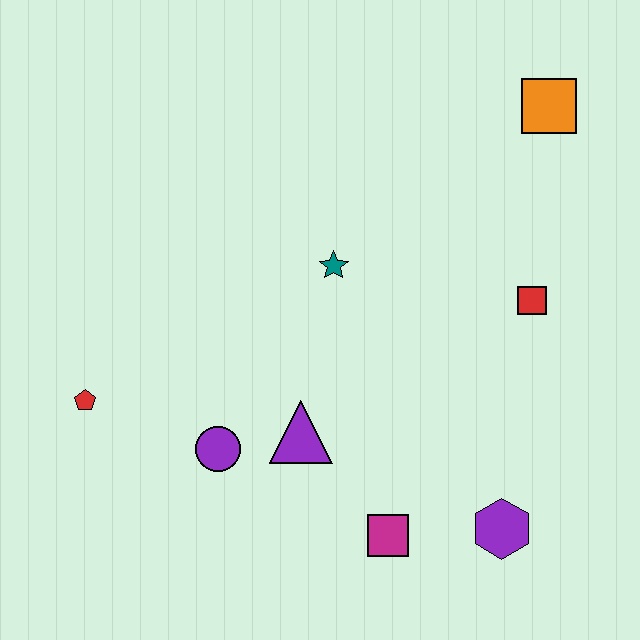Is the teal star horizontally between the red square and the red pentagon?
Yes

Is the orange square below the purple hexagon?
No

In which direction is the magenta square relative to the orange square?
The magenta square is below the orange square.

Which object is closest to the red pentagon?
The purple circle is closest to the red pentagon.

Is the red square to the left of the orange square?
Yes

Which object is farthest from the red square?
The red pentagon is farthest from the red square.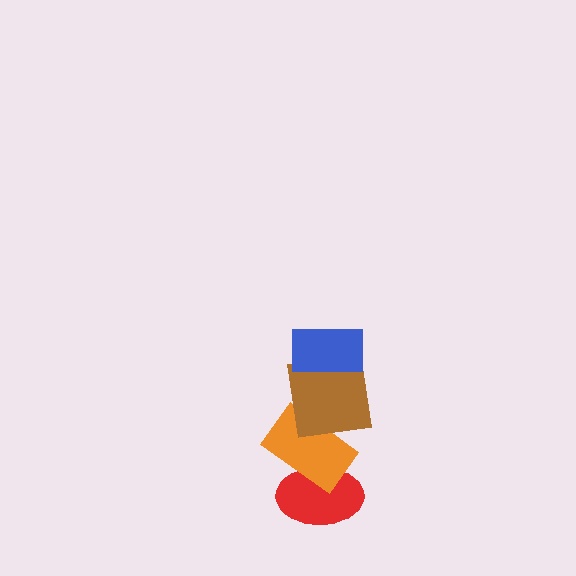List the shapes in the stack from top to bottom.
From top to bottom: the blue rectangle, the brown square, the orange rectangle, the red ellipse.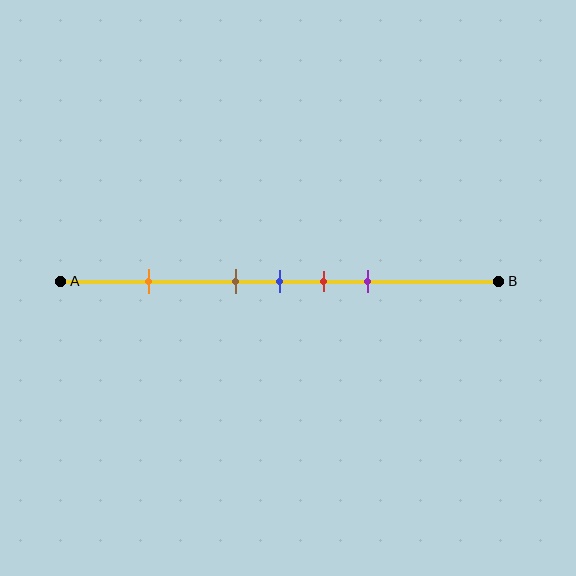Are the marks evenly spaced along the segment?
No, the marks are not evenly spaced.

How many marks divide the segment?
There are 5 marks dividing the segment.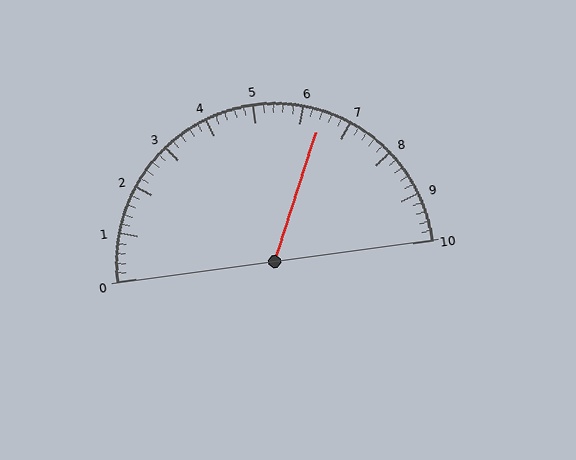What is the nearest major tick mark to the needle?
The nearest major tick mark is 6.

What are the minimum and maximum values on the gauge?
The gauge ranges from 0 to 10.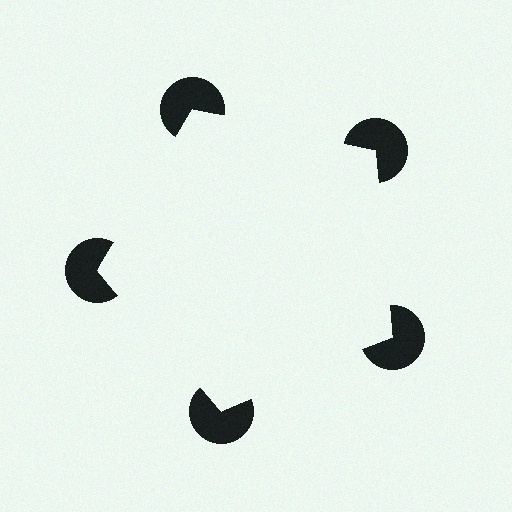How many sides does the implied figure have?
5 sides.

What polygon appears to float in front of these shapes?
An illusory pentagon — its edges are inferred from the aligned wedge cuts in the pac-man discs, not physically drawn.